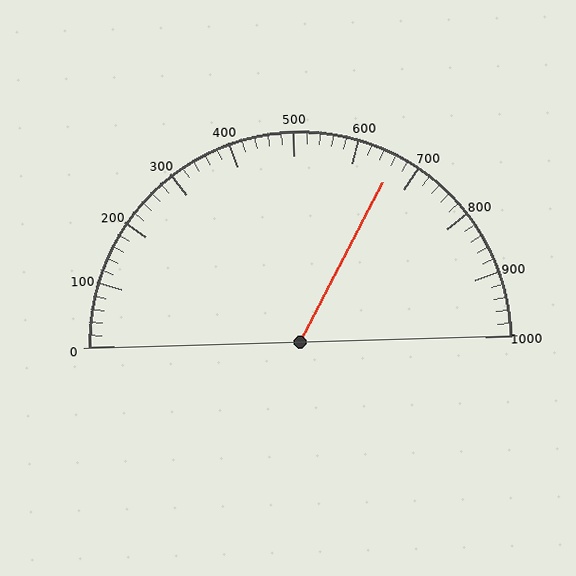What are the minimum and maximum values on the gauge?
The gauge ranges from 0 to 1000.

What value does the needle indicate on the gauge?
The needle indicates approximately 660.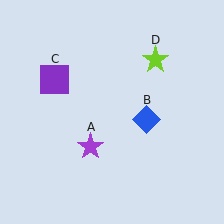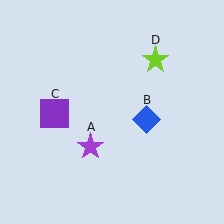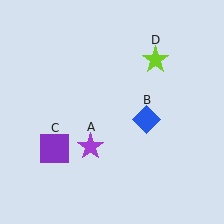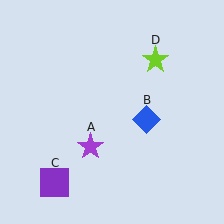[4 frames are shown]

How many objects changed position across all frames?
1 object changed position: purple square (object C).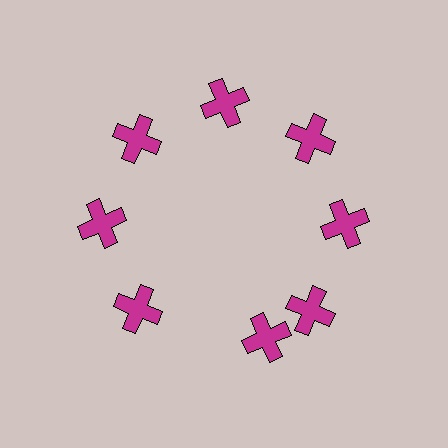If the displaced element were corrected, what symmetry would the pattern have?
It would have 8-fold rotational symmetry — the pattern would map onto itself every 45 degrees.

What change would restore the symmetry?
The symmetry would be restored by rotating it back into even spacing with its neighbors so that all 8 crosses sit at equal angles and equal distance from the center.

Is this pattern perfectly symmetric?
No. The 8 magenta crosses are arranged in a ring, but one element near the 6 o'clock position is rotated out of alignment along the ring, breaking the 8-fold rotational symmetry.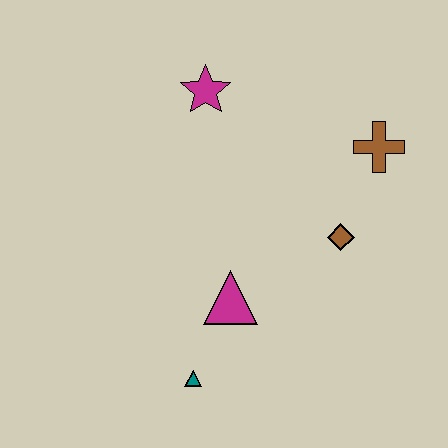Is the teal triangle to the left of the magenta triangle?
Yes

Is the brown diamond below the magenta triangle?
No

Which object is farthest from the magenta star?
The teal triangle is farthest from the magenta star.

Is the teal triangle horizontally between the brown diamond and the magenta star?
No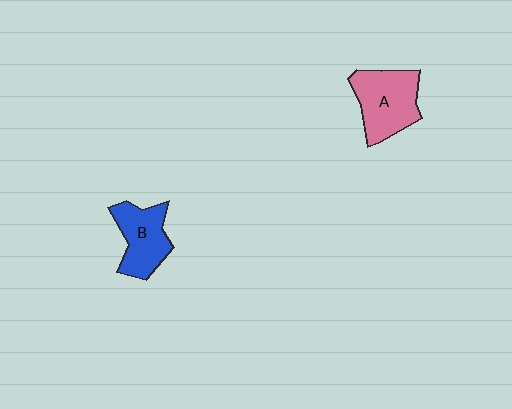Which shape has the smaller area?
Shape B (blue).